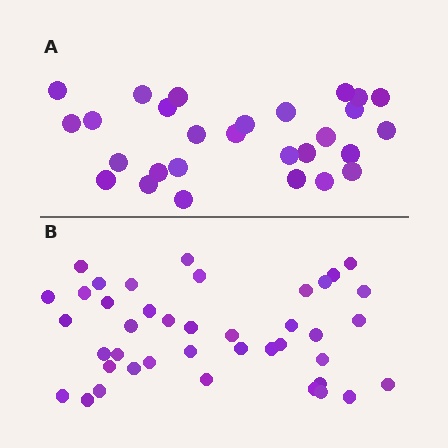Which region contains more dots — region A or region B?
Region B (the bottom region) has more dots.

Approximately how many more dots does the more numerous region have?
Region B has approximately 15 more dots than region A.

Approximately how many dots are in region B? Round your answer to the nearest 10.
About 40 dots. (The exact count is 41, which rounds to 40.)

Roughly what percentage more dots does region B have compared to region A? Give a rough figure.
About 45% more.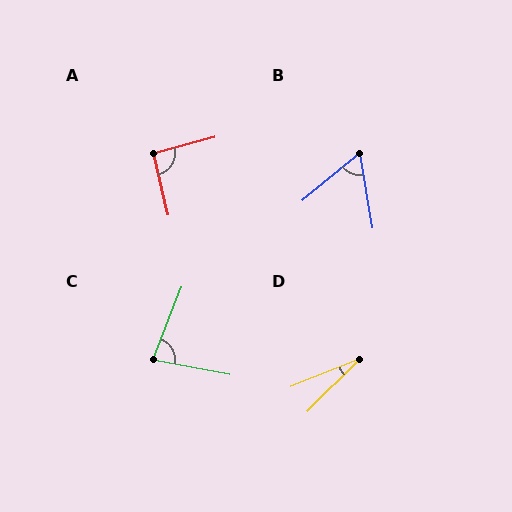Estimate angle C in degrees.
Approximately 79 degrees.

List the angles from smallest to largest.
D (23°), B (60°), C (79°), A (92°).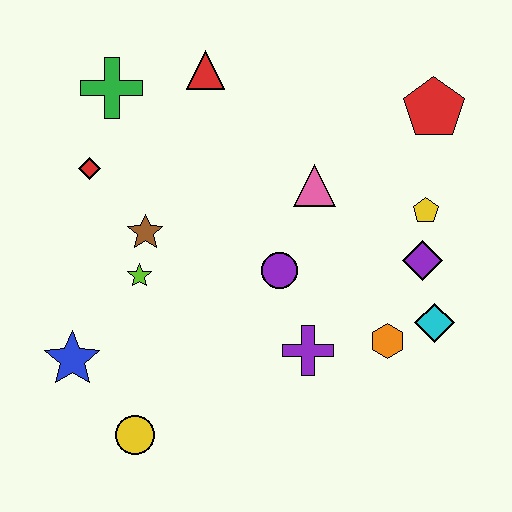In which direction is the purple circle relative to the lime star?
The purple circle is to the right of the lime star.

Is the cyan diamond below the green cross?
Yes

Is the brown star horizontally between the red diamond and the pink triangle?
Yes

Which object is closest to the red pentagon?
The yellow pentagon is closest to the red pentagon.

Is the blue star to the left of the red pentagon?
Yes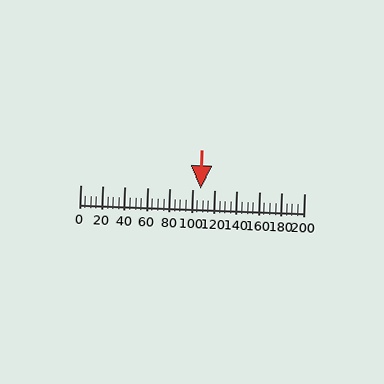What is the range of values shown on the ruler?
The ruler shows values from 0 to 200.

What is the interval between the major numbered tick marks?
The major tick marks are spaced 20 units apart.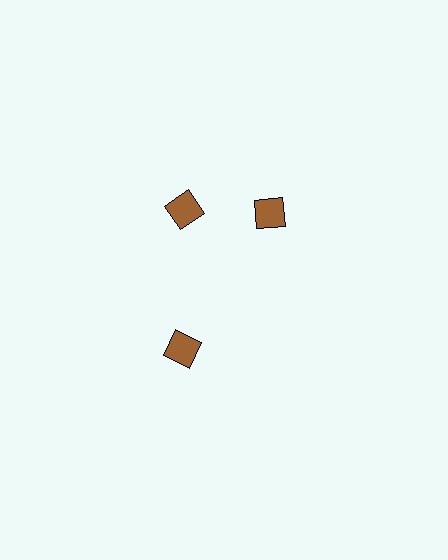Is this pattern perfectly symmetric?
No. The 3 brown diamonds are arranged in a ring, but one element near the 3 o'clock position is rotated out of alignment along the ring, breaking the 3-fold rotational symmetry.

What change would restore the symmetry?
The symmetry would be restored by rotating it back into even spacing with its neighbors so that all 3 diamonds sit at equal angles and equal distance from the center.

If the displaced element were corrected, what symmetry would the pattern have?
It would have 3-fold rotational symmetry — the pattern would map onto itself every 120 degrees.